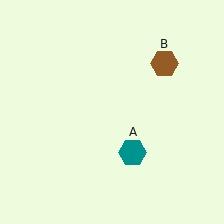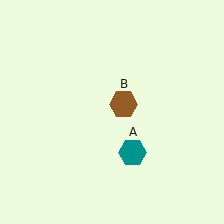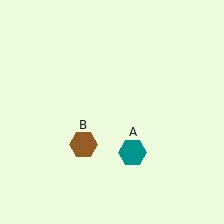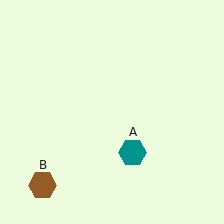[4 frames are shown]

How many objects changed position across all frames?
1 object changed position: brown hexagon (object B).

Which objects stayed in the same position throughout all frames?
Teal hexagon (object A) remained stationary.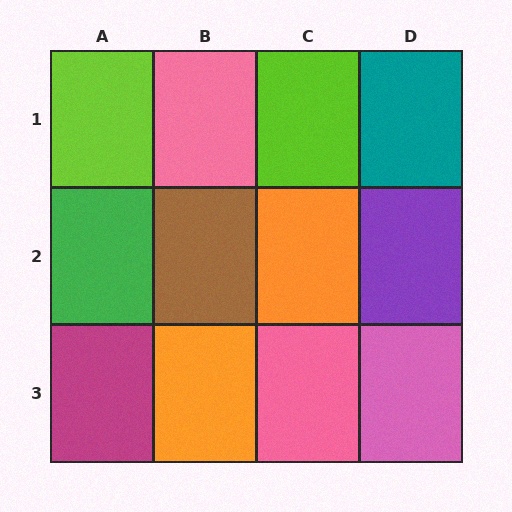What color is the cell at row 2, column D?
Purple.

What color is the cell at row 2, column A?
Green.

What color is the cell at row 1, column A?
Lime.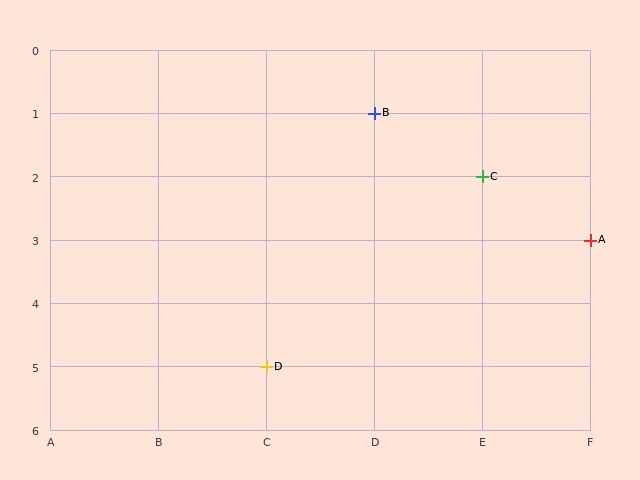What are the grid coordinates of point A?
Point A is at grid coordinates (F, 3).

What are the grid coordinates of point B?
Point B is at grid coordinates (D, 1).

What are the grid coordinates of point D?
Point D is at grid coordinates (C, 5).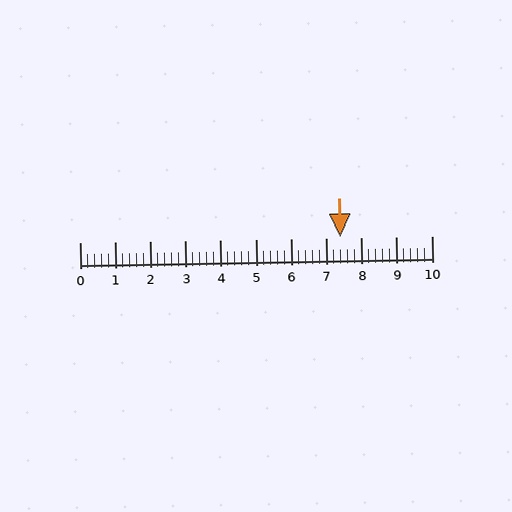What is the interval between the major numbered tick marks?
The major tick marks are spaced 1 units apart.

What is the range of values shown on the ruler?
The ruler shows values from 0 to 10.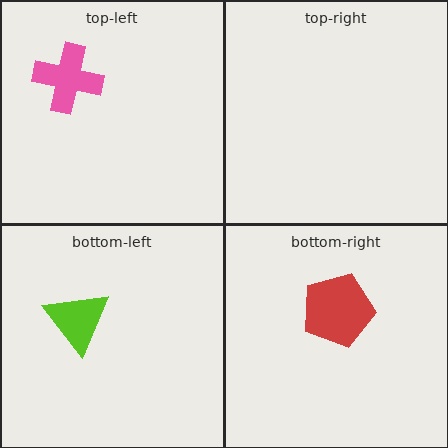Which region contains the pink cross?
The top-left region.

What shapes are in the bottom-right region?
The red pentagon.